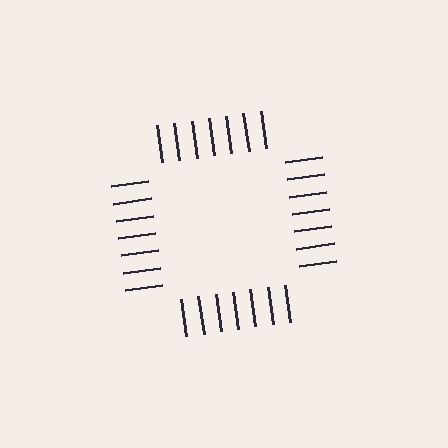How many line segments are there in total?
28 — 7 along each of the 4 edges.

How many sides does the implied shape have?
4 sides — the line-ends trace a square.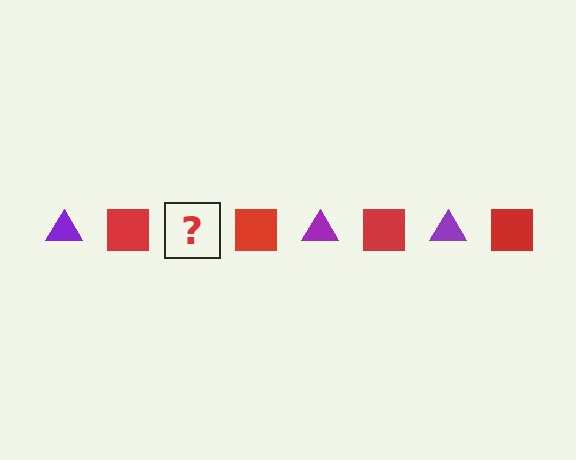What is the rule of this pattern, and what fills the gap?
The rule is that the pattern alternates between purple triangle and red square. The gap should be filled with a purple triangle.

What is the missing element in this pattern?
The missing element is a purple triangle.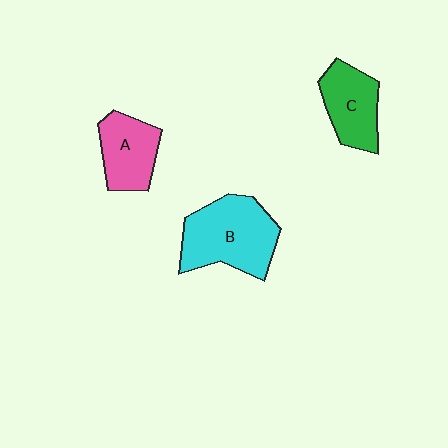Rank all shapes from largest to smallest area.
From largest to smallest: B (cyan), C (green), A (pink).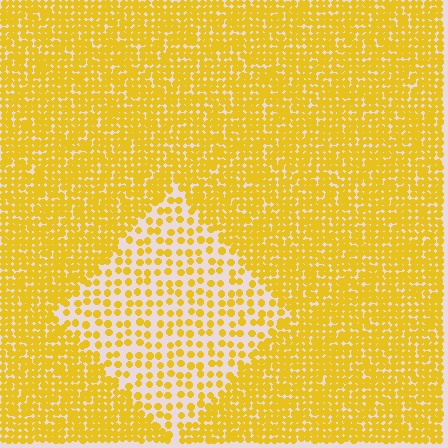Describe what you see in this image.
The image contains small yellow elements arranged at two different densities. A diamond-shaped region is visible where the elements are less densely packed than the surrounding area.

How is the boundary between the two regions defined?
The boundary is defined by a change in element density (approximately 2.4x ratio). All elements are the same color, size, and shape.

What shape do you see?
I see a diamond.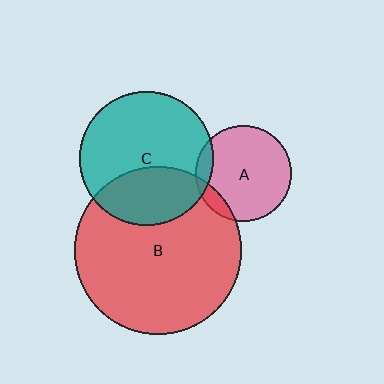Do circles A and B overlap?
Yes.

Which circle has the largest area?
Circle B (red).